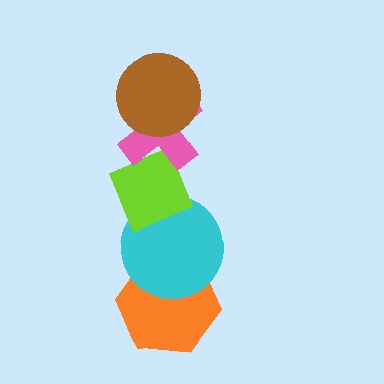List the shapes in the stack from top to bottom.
From top to bottom: the brown circle, the pink cross, the lime diamond, the cyan circle, the orange hexagon.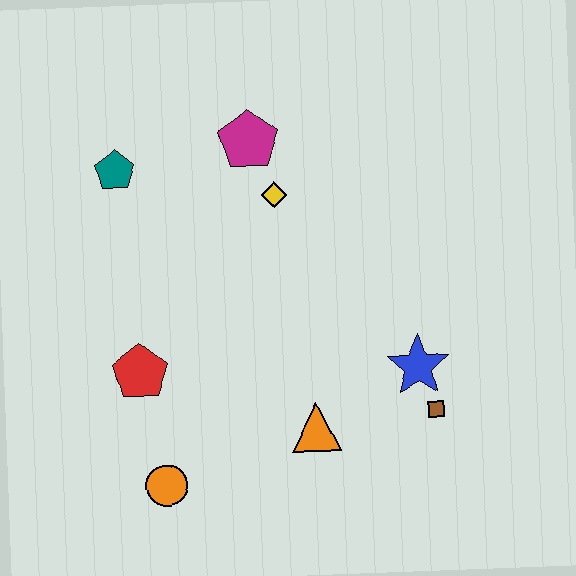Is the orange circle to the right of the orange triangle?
No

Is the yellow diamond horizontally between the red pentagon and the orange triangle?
Yes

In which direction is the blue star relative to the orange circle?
The blue star is to the right of the orange circle.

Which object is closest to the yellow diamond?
The magenta pentagon is closest to the yellow diamond.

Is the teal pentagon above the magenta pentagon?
No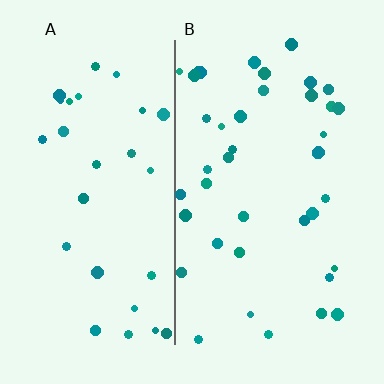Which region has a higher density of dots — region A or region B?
B (the right).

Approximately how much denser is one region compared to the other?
Approximately 1.4× — region B over region A.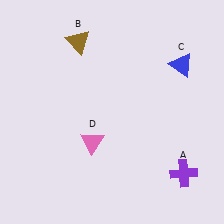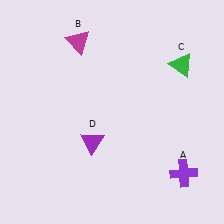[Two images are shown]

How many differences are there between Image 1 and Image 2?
There are 3 differences between the two images.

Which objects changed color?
B changed from brown to magenta. C changed from blue to green. D changed from pink to purple.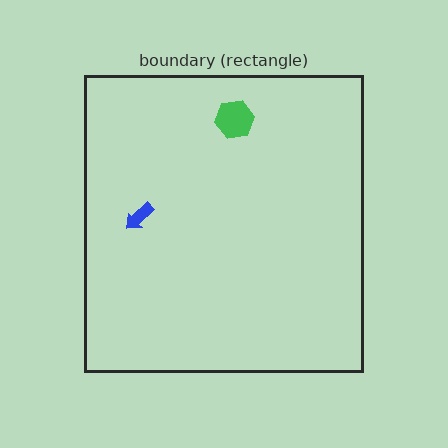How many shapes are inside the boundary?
2 inside, 0 outside.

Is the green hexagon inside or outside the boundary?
Inside.